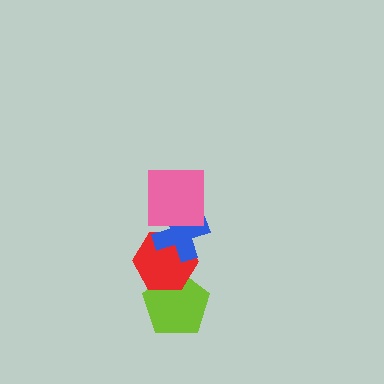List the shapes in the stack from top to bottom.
From top to bottom: the pink square, the blue cross, the red hexagon, the lime pentagon.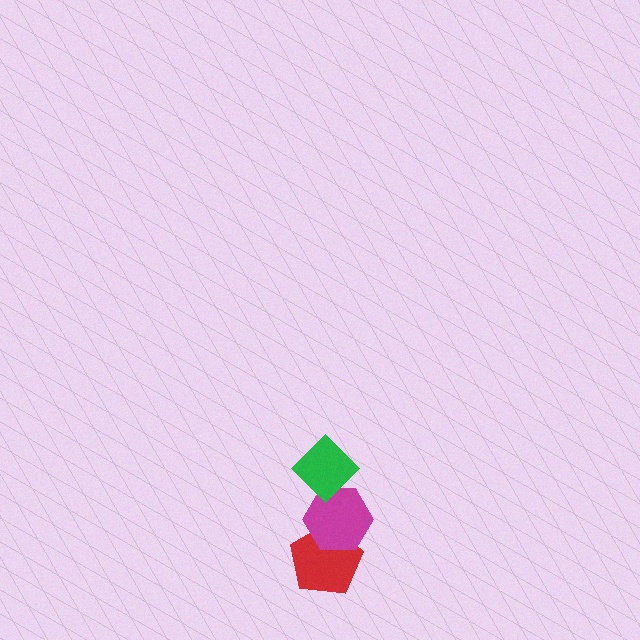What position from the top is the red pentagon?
The red pentagon is 3rd from the top.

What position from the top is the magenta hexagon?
The magenta hexagon is 2nd from the top.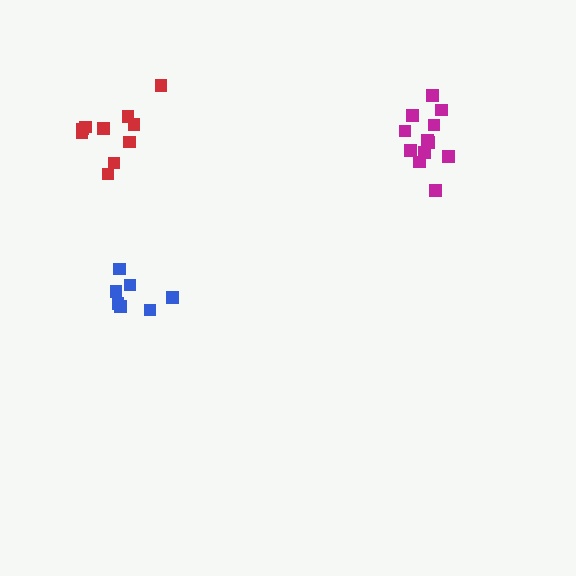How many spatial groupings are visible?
There are 3 spatial groupings.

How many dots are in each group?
Group 1: 10 dots, Group 2: 7 dots, Group 3: 12 dots (29 total).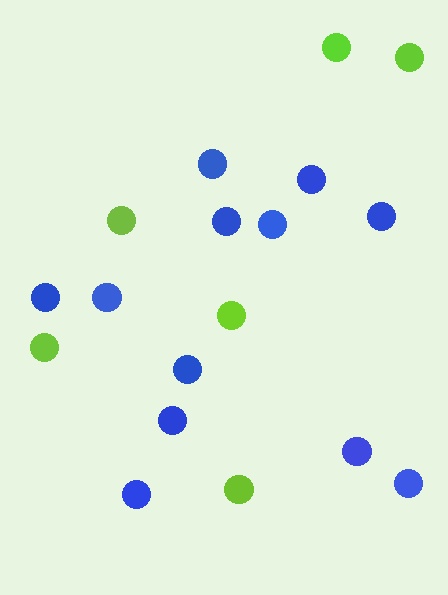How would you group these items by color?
There are 2 groups: one group of blue circles (12) and one group of lime circles (6).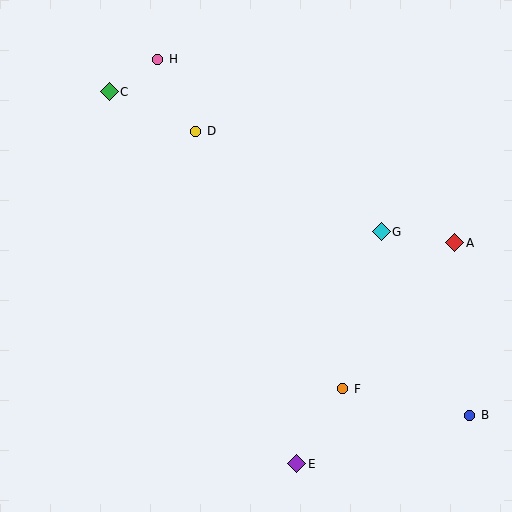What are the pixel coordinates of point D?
Point D is at (196, 131).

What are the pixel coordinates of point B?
Point B is at (470, 415).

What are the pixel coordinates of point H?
Point H is at (158, 59).